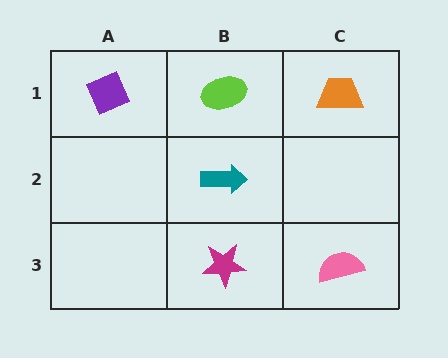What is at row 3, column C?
A pink semicircle.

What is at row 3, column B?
A magenta star.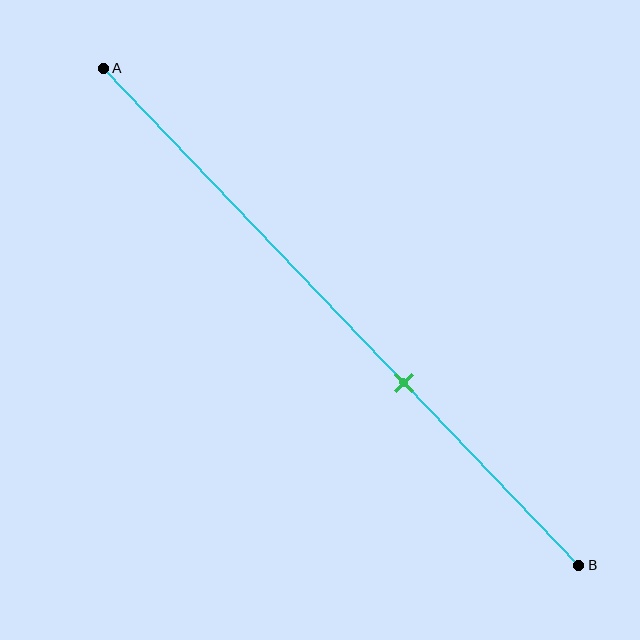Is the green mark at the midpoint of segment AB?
No, the mark is at about 65% from A, not at the 50% midpoint.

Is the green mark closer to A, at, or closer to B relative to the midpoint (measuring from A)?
The green mark is closer to point B than the midpoint of segment AB.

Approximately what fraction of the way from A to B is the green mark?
The green mark is approximately 65% of the way from A to B.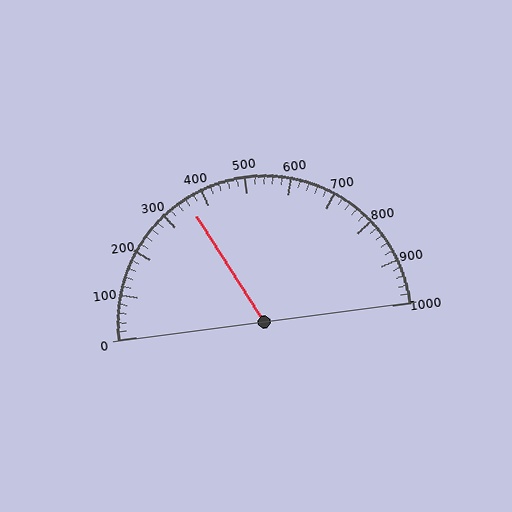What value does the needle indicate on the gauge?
The needle indicates approximately 360.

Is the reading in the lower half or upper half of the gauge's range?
The reading is in the lower half of the range (0 to 1000).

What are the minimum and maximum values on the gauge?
The gauge ranges from 0 to 1000.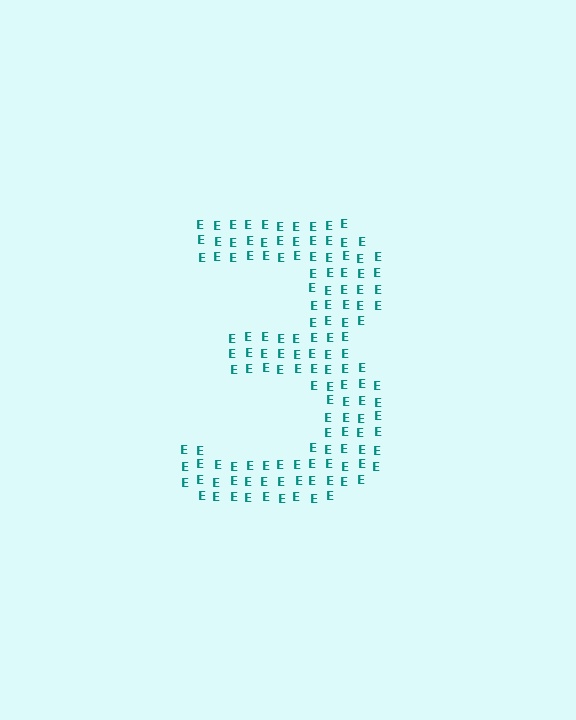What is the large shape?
The large shape is the digit 3.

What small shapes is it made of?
It is made of small letter E's.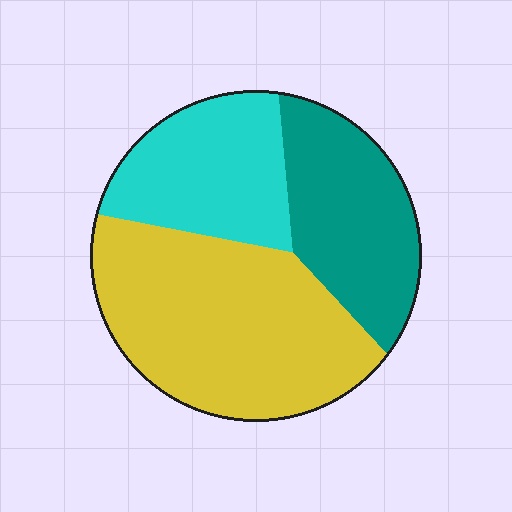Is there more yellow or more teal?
Yellow.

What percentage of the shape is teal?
Teal covers 27% of the shape.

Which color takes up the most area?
Yellow, at roughly 45%.